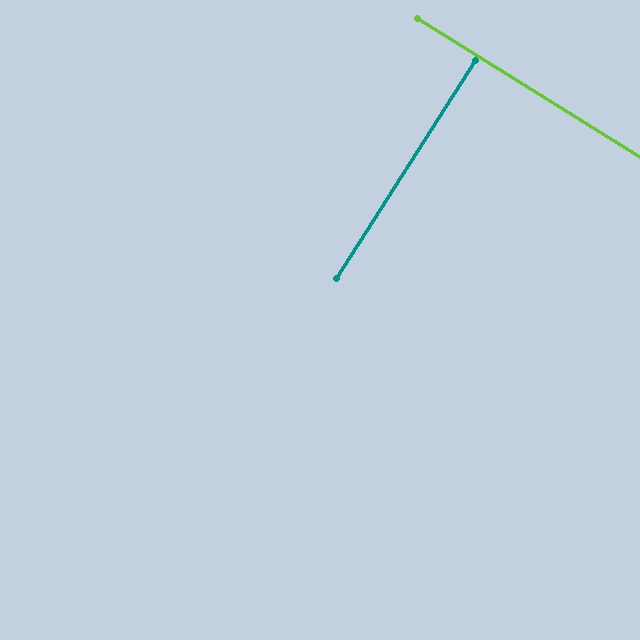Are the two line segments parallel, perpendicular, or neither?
Perpendicular — they meet at approximately 90°.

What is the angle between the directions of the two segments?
Approximately 90 degrees.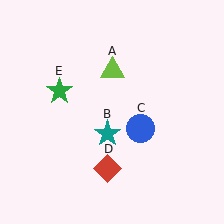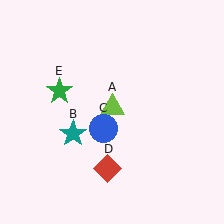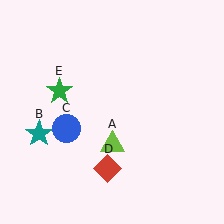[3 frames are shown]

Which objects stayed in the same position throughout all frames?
Red diamond (object D) and green star (object E) remained stationary.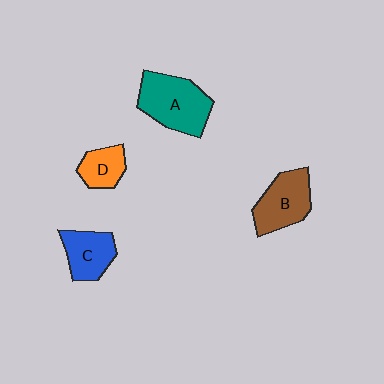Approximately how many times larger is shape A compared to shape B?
Approximately 1.2 times.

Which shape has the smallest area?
Shape D (orange).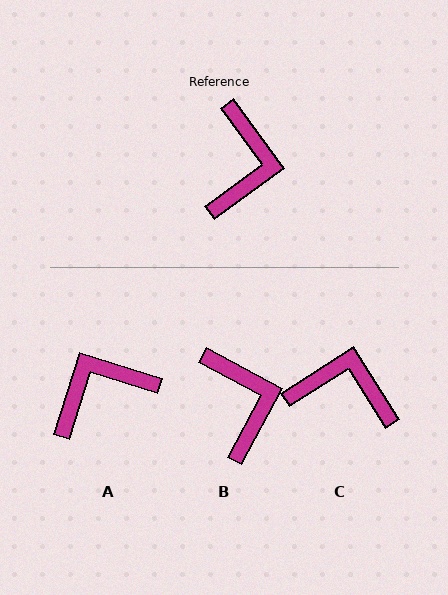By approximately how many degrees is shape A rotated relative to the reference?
Approximately 126 degrees counter-clockwise.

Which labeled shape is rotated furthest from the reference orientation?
A, about 126 degrees away.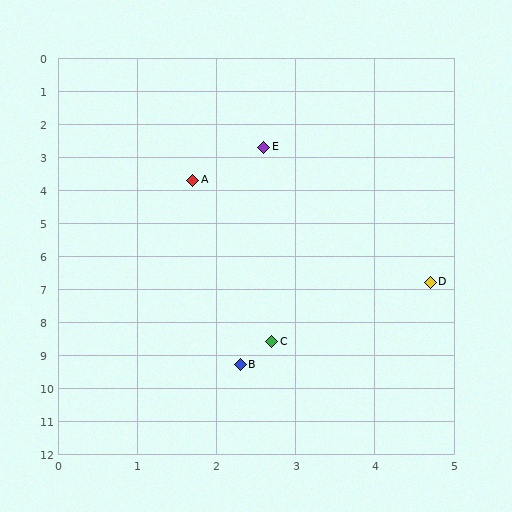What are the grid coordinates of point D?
Point D is at approximately (4.7, 6.8).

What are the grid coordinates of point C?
Point C is at approximately (2.7, 8.6).